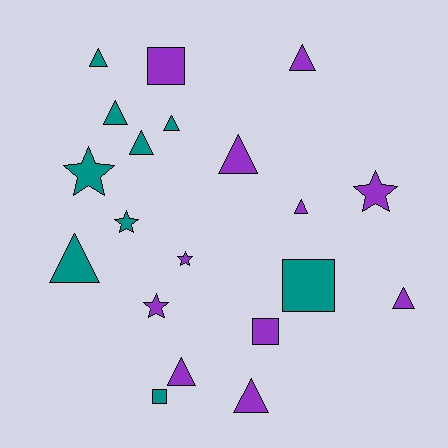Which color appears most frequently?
Purple, with 11 objects.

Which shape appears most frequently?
Triangle, with 11 objects.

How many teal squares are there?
There are 2 teal squares.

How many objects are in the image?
There are 20 objects.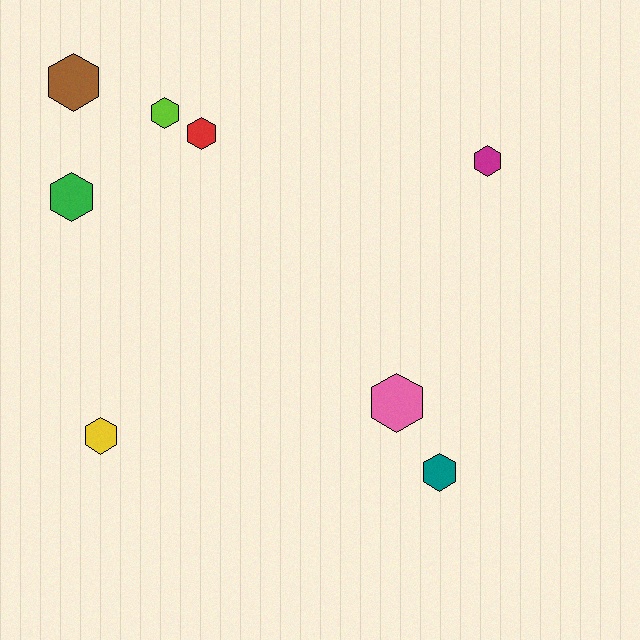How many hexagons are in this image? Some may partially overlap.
There are 8 hexagons.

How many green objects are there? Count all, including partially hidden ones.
There is 1 green object.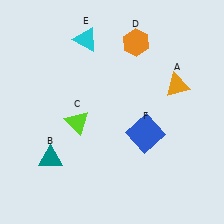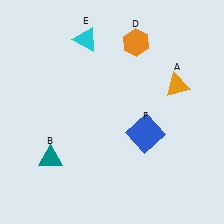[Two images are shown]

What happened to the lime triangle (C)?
The lime triangle (C) was removed in Image 2. It was in the bottom-left area of Image 1.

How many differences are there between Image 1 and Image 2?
There is 1 difference between the two images.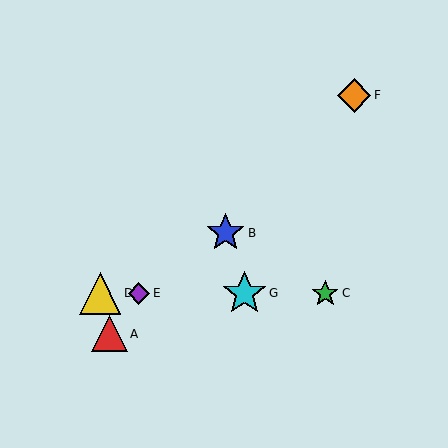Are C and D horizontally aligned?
Yes, both are at y≈293.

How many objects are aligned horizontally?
4 objects (C, D, E, G) are aligned horizontally.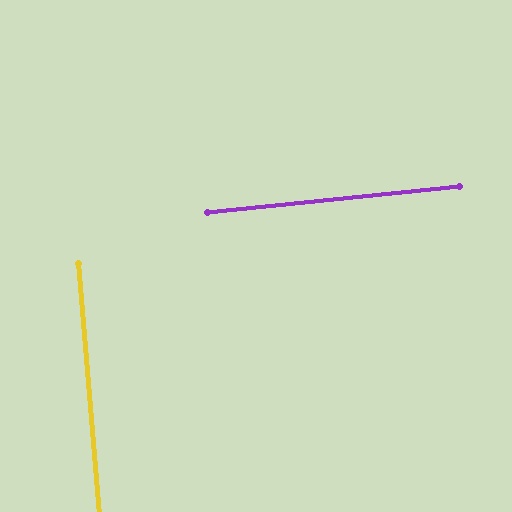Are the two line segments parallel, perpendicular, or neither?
Perpendicular — they meet at approximately 89°.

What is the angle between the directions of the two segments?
Approximately 89 degrees.